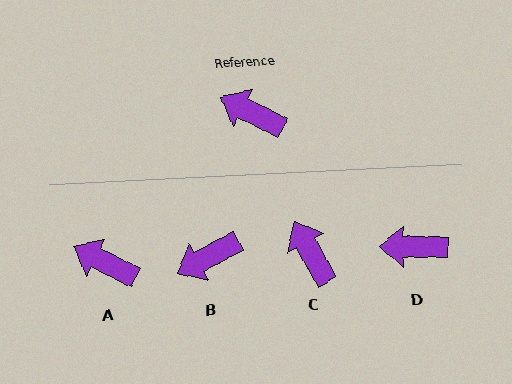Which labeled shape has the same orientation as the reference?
A.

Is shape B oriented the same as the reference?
No, it is off by about 55 degrees.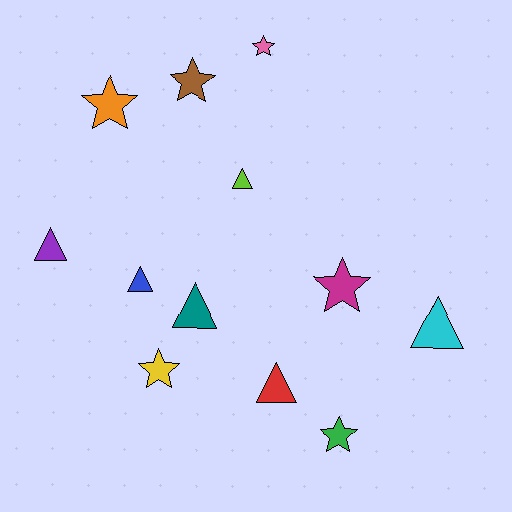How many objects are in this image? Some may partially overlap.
There are 12 objects.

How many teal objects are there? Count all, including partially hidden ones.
There is 1 teal object.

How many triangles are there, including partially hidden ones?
There are 6 triangles.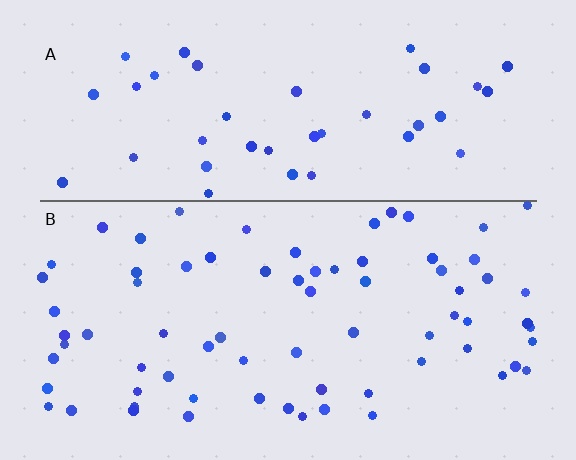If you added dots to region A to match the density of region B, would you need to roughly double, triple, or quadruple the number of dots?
Approximately double.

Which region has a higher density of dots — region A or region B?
B (the bottom).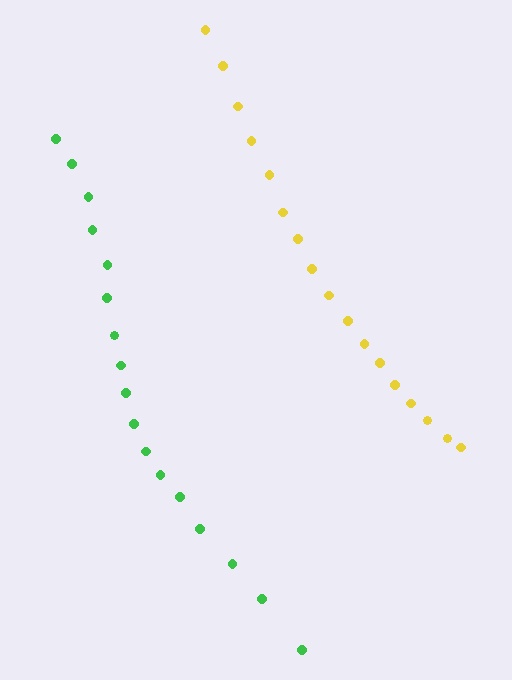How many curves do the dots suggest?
There are 2 distinct paths.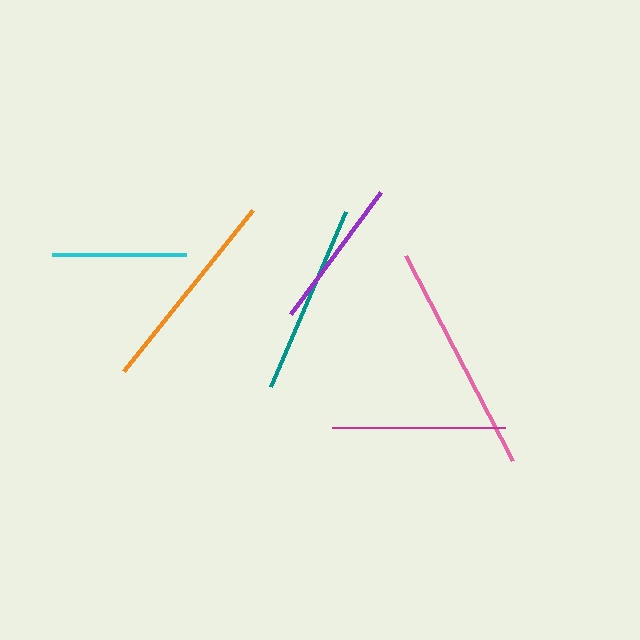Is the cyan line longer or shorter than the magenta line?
The magenta line is longer than the cyan line.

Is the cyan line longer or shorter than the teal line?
The teal line is longer than the cyan line.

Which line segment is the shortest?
The cyan line is the shortest at approximately 134 pixels.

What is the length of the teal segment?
The teal segment is approximately 190 pixels long.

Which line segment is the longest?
The pink line is the longest at approximately 231 pixels.